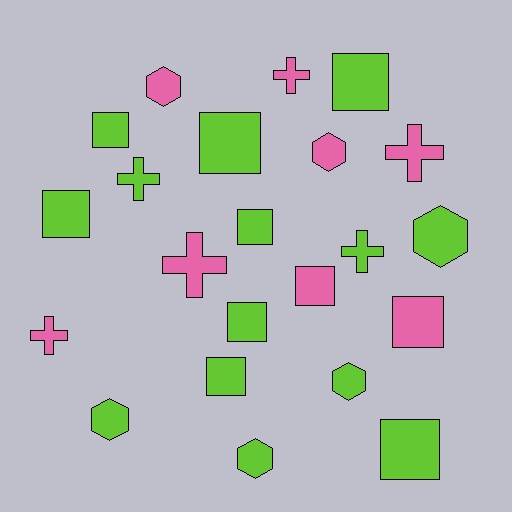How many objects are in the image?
There are 22 objects.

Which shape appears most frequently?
Square, with 10 objects.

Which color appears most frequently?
Lime, with 14 objects.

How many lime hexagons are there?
There are 4 lime hexagons.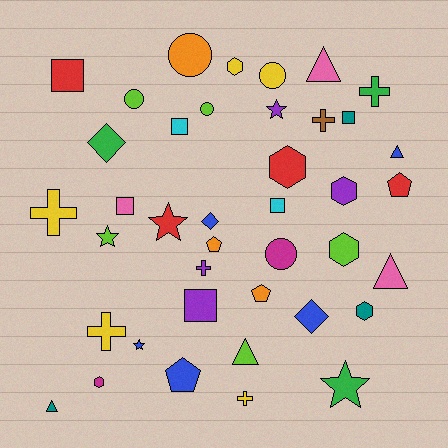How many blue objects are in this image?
There are 5 blue objects.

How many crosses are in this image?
There are 6 crosses.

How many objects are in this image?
There are 40 objects.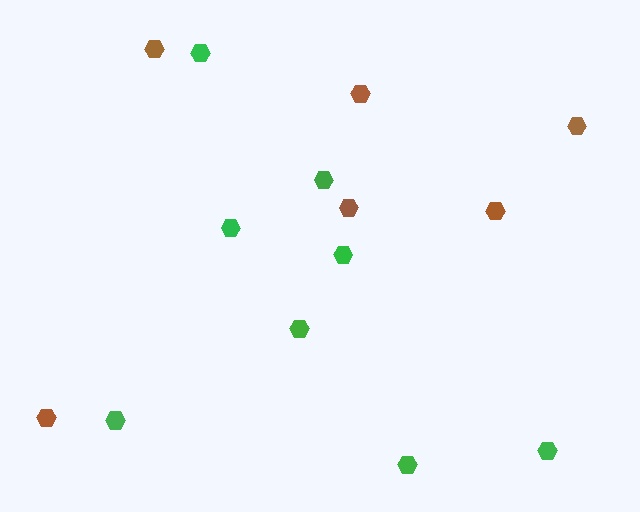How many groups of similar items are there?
There are 2 groups: one group of green hexagons (8) and one group of brown hexagons (6).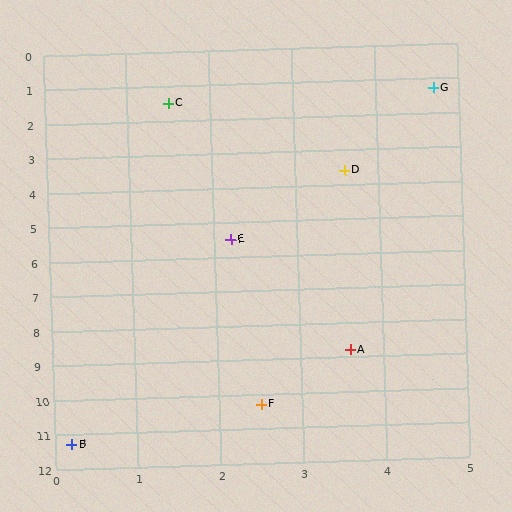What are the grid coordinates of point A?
Point A is at approximately (3.6, 8.8).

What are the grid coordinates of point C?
Point C is at approximately (1.5, 1.5).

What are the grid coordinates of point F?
Point F is at approximately (2.5, 10.3).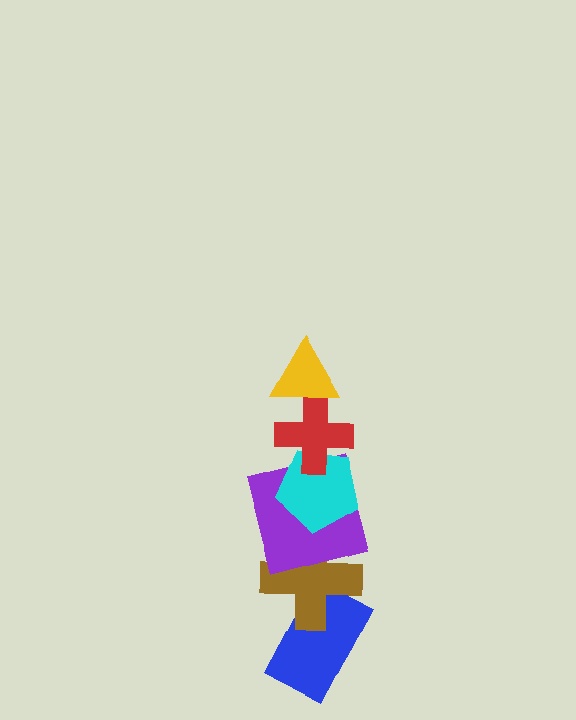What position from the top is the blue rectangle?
The blue rectangle is 6th from the top.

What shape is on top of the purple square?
The cyan pentagon is on top of the purple square.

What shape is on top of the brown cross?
The purple square is on top of the brown cross.